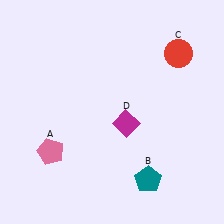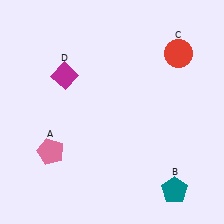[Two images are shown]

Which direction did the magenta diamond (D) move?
The magenta diamond (D) moved left.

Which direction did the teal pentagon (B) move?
The teal pentagon (B) moved right.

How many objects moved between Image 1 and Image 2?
2 objects moved between the two images.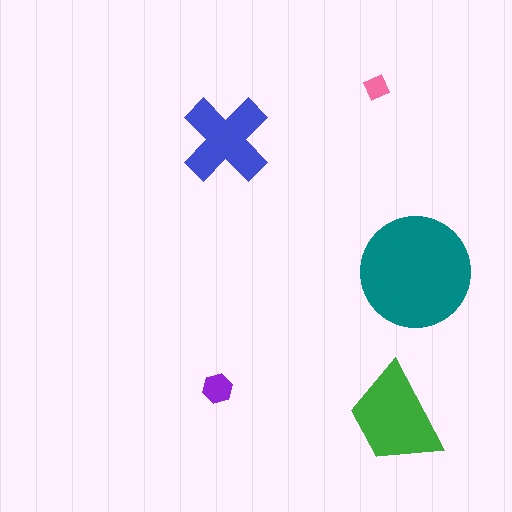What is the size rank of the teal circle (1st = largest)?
1st.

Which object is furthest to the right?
The teal circle is rightmost.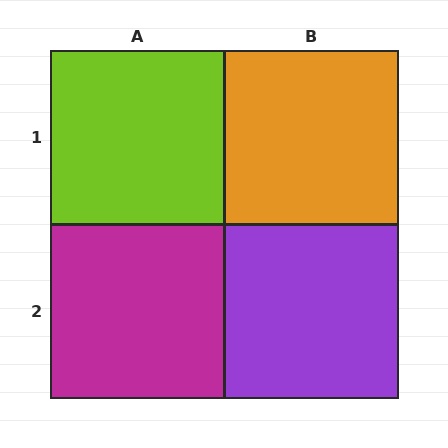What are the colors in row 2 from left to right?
Magenta, purple.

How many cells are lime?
1 cell is lime.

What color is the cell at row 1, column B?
Orange.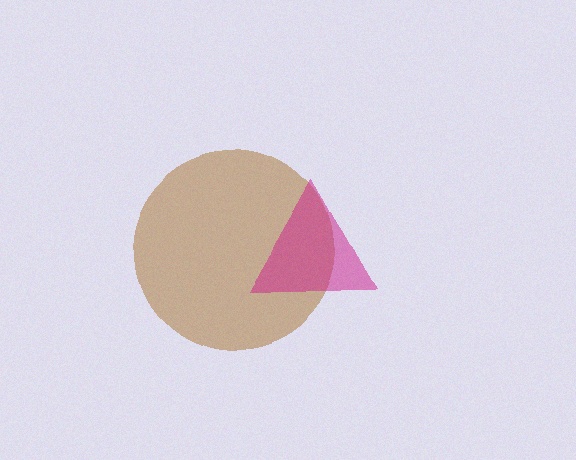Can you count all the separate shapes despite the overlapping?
Yes, there are 2 separate shapes.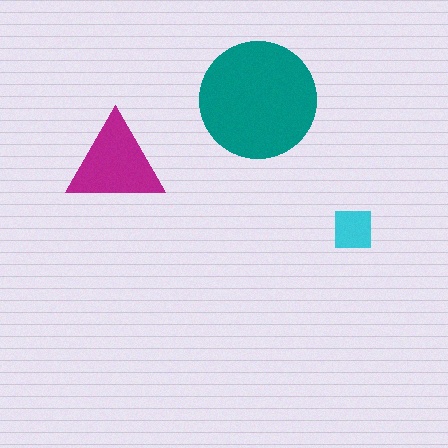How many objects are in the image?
There are 3 objects in the image.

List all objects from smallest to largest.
The cyan square, the magenta triangle, the teal circle.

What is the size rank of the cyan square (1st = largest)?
3rd.